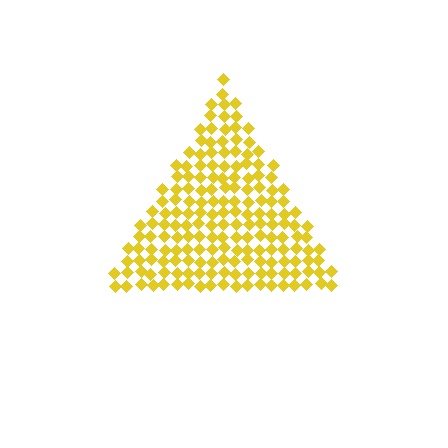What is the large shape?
The large shape is a triangle.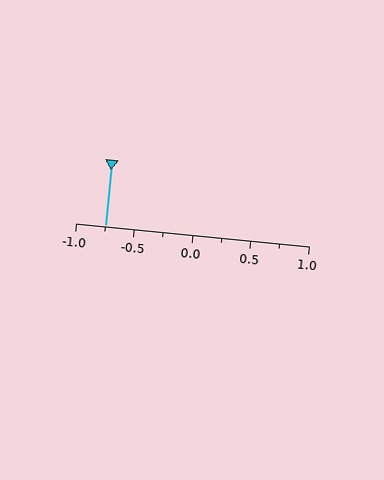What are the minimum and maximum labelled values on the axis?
The axis runs from -1.0 to 1.0.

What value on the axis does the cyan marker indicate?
The marker indicates approximately -0.75.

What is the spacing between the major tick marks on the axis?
The major ticks are spaced 0.5 apart.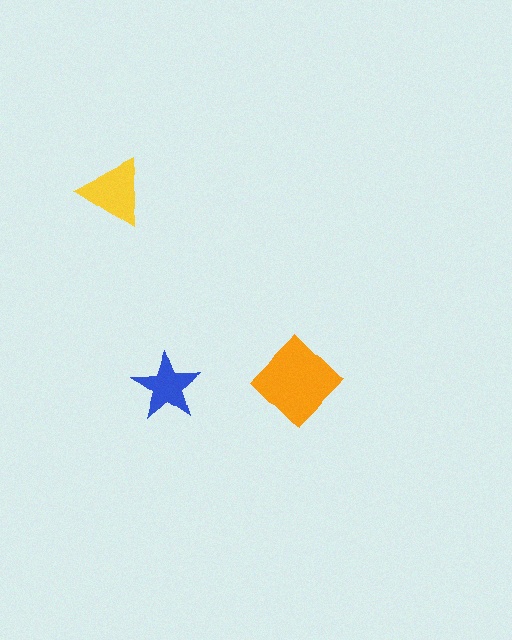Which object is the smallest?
The blue star.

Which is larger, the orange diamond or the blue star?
The orange diamond.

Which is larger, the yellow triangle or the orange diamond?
The orange diamond.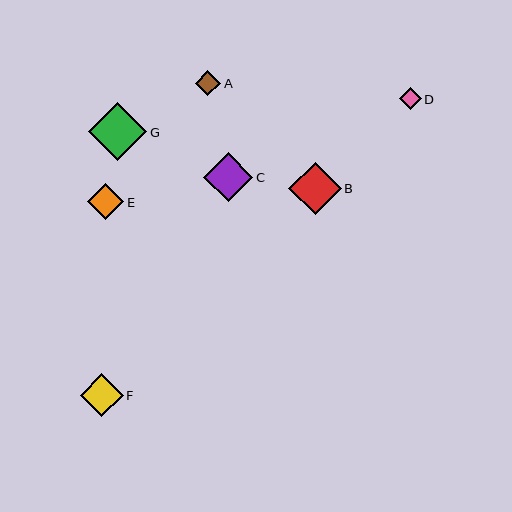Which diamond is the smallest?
Diamond D is the smallest with a size of approximately 22 pixels.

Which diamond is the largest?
Diamond G is the largest with a size of approximately 58 pixels.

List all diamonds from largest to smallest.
From largest to smallest: G, B, C, F, E, A, D.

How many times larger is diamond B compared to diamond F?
Diamond B is approximately 1.2 times the size of diamond F.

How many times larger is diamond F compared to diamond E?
Diamond F is approximately 1.2 times the size of diamond E.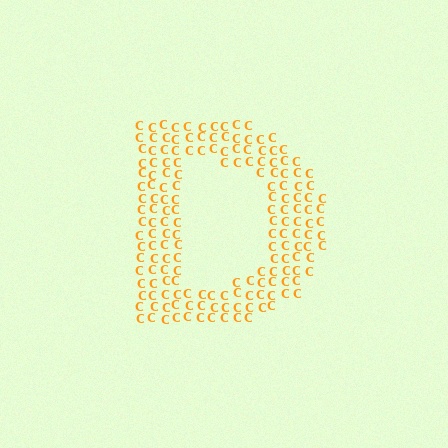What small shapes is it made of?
It is made of small letter C's.